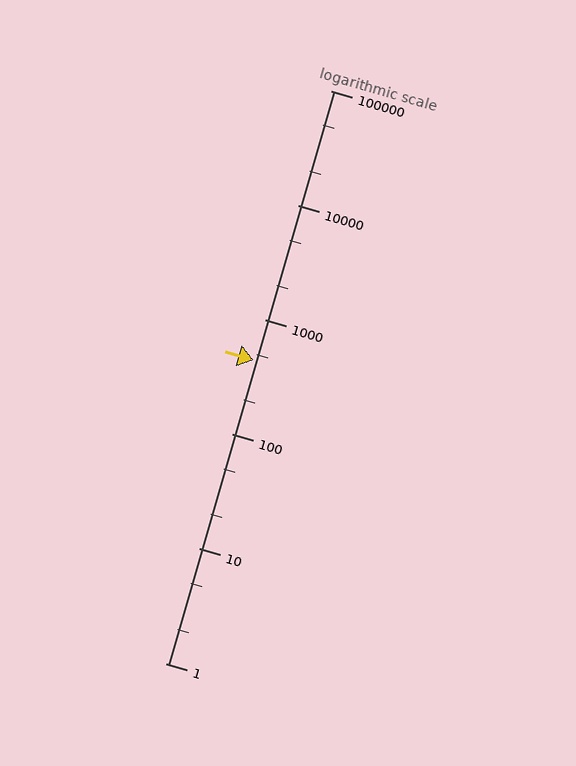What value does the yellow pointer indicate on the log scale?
The pointer indicates approximately 440.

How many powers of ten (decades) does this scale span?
The scale spans 5 decades, from 1 to 100000.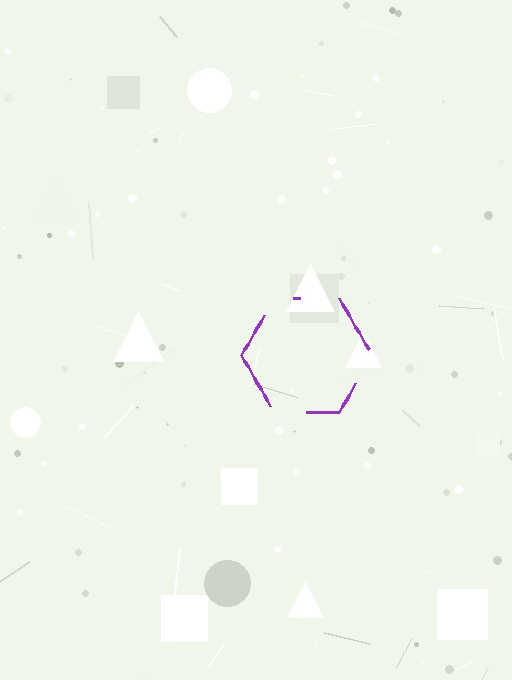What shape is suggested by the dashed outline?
The dashed outline suggests a hexagon.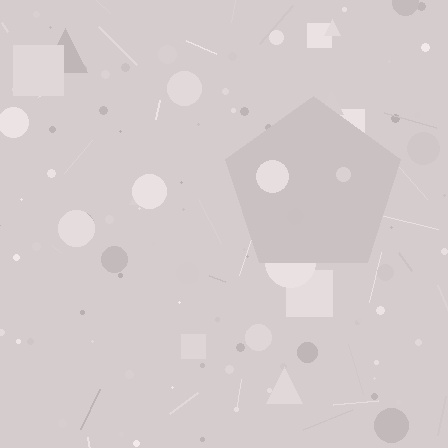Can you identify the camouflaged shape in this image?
The camouflaged shape is a pentagon.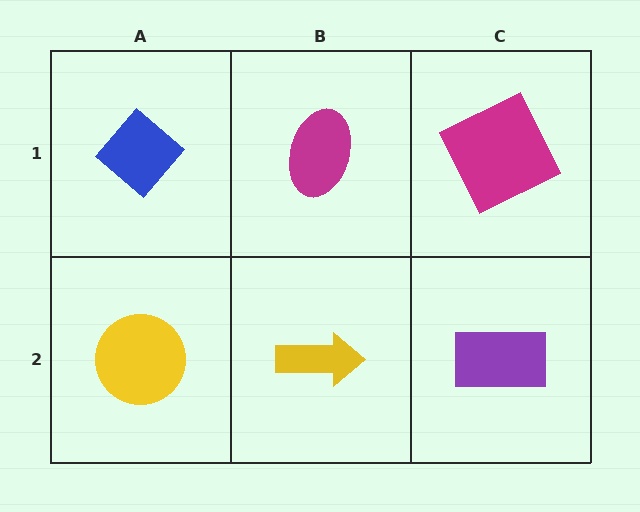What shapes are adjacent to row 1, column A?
A yellow circle (row 2, column A), a magenta ellipse (row 1, column B).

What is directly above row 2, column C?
A magenta square.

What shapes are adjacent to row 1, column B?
A yellow arrow (row 2, column B), a blue diamond (row 1, column A), a magenta square (row 1, column C).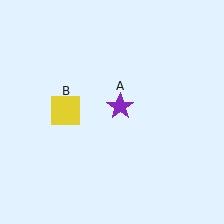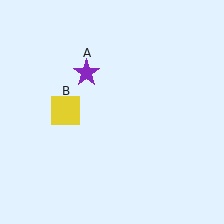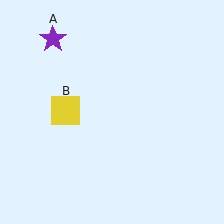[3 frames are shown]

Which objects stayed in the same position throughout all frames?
Yellow square (object B) remained stationary.